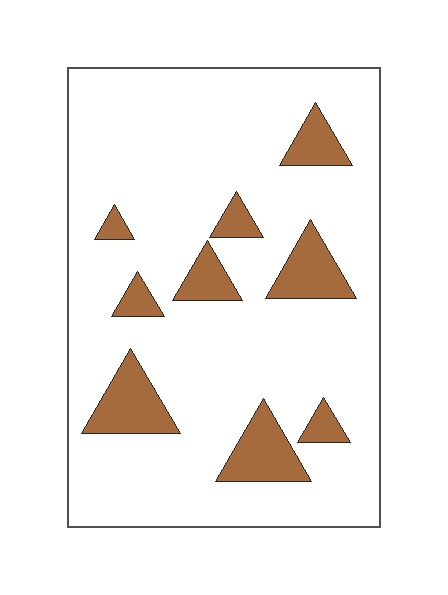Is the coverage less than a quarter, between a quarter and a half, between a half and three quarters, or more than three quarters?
Less than a quarter.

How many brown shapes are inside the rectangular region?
9.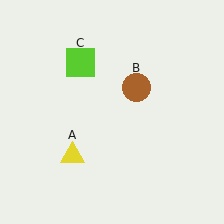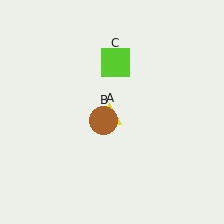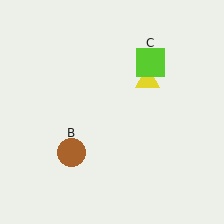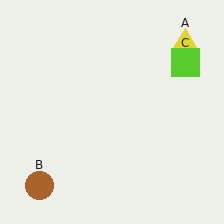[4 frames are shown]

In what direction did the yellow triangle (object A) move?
The yellow triangle (object A) moved up and to the right.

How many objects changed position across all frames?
3 objects changed position: yellow triangle (object A), brown circle (object B), lime square (object C).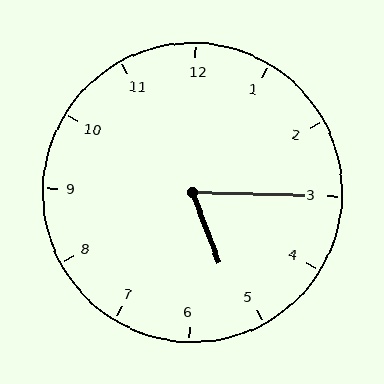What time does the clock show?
5:15.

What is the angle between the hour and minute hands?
Approximately 68 degrees.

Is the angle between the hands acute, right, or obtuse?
It is acute.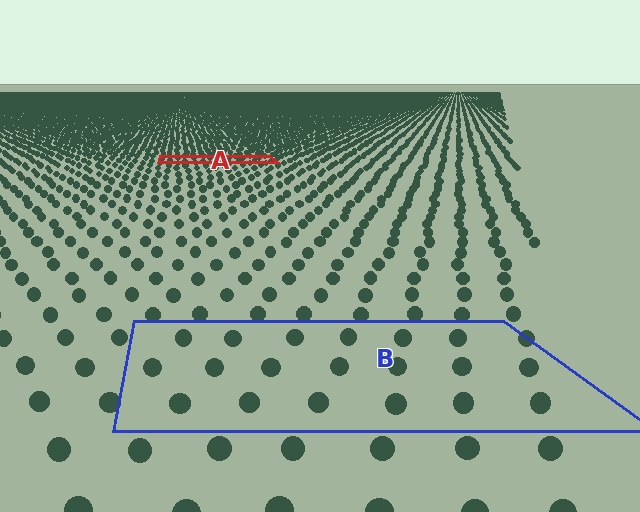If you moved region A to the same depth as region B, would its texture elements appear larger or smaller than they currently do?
They would appear larger. At a closer depth, the same texture elements are projected at a bigger on-screen size.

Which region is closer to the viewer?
Region B is closer. The texture elements there are larger and more spread out.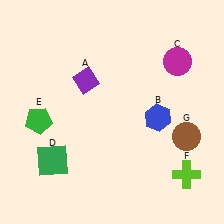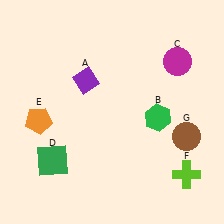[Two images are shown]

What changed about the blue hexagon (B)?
In Image 1, B is blue. In Image 2, it changed to green.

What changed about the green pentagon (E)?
In Image 1, E is green. In Image 2, it changed to orange.